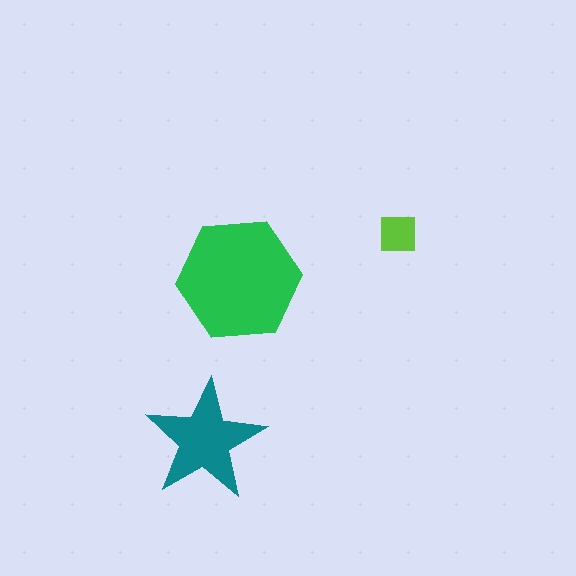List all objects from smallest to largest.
The lime square, the teal star, the green hexagon.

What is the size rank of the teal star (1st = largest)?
2nd.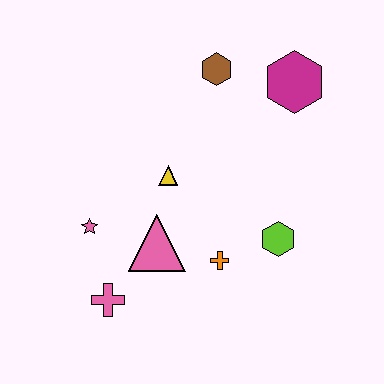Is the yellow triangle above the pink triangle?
Yes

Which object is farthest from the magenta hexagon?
The pink cross is farthest from the magenta hexagon.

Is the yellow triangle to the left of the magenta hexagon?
Yes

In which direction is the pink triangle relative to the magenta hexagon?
The pink triangle is below the magenta hexagon.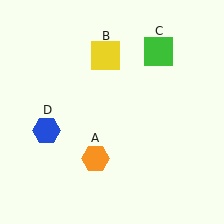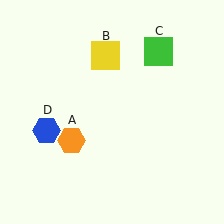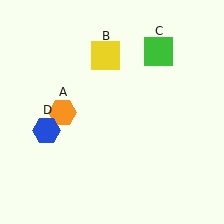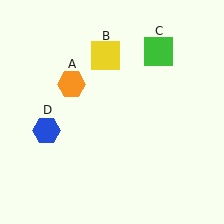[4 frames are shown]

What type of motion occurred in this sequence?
The orange hexagon (object A) rotated clockwise around the center of the scene.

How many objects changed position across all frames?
1 object changed position: orange hexagon (object A).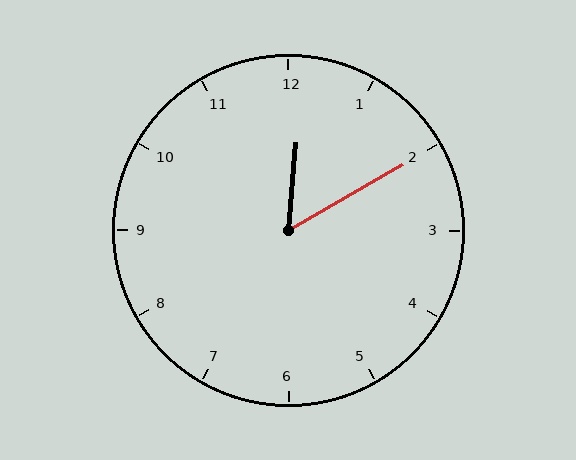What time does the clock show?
12:10.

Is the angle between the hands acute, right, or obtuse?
It is acute.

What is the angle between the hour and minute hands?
Approximately 55 degrees.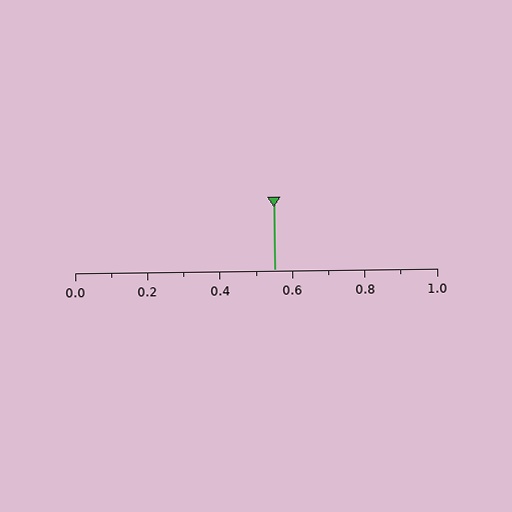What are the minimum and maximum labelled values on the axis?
The axis runs from 0.0 to 1.0.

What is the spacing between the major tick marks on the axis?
The major ticks are spaced 0.2 apart.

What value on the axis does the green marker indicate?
The marker indicates approximately 0.55.